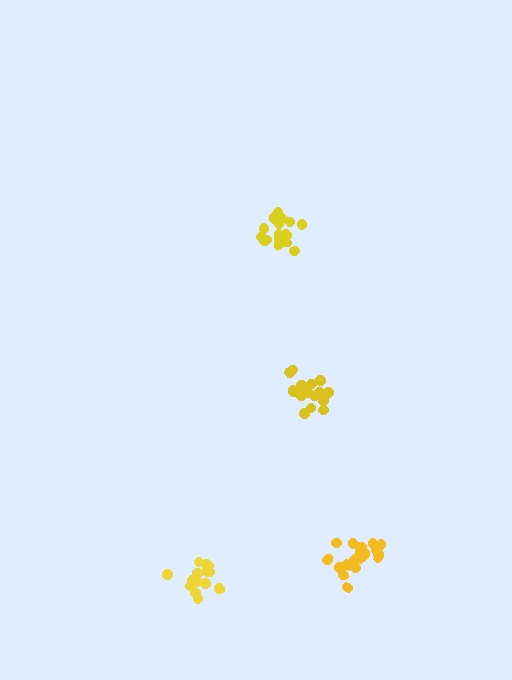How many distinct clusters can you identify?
There are 4 distinct clusters.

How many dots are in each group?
Group 1: 19 dots, Group 2: 16 dots, Group 3: 20 dots, Group 4: 20 dots (75 total).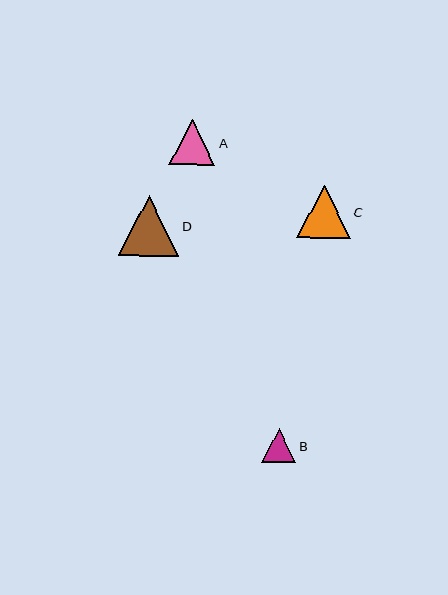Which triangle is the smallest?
Triangle B is the smallest with a size of approximately 34 pixels.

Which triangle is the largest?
Triangle D is the largest with a size of approximately 61 pixels.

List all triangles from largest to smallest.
From largest to smallest: D, C, A, B.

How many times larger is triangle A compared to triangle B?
Triangle A is approximately 1.3 times the size of triangle B.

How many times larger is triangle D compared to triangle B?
Triangle D is approximately 1.8 times the size of triangle B.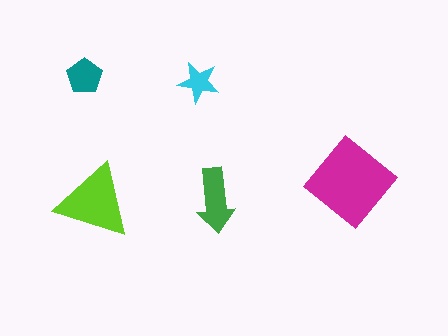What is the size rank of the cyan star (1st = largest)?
5th.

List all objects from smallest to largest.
The cyan star, the teal pentagon, the green arrow, the lime triangle, the magenta diamond.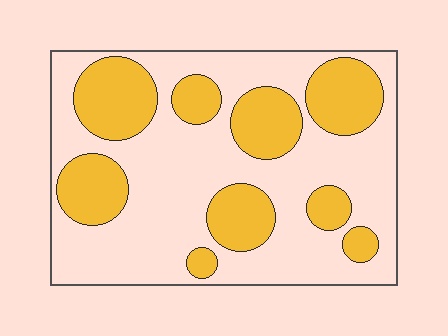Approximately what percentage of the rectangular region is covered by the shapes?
Approximately 35%.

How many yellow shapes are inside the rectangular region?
9.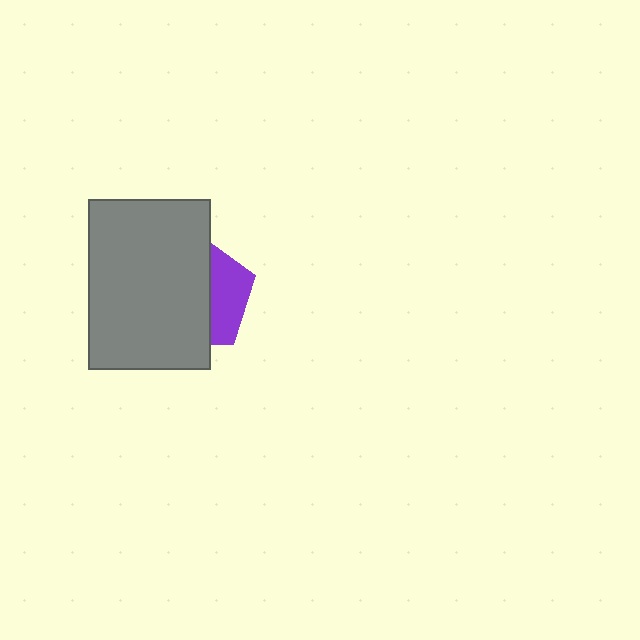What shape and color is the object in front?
The object in front is a gray rectangle.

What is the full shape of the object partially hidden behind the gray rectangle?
The partially hidden object is a purple pentagon.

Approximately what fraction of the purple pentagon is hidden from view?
Roughly 67% of the purple pentagon is hidden behind the gray rectangle.